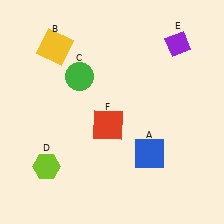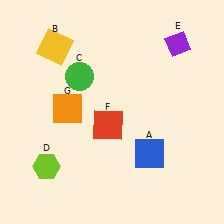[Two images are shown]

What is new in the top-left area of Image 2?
An orange square (G) was added in the top-left area of Image 2.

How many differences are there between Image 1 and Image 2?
There is 1 difference between the two images.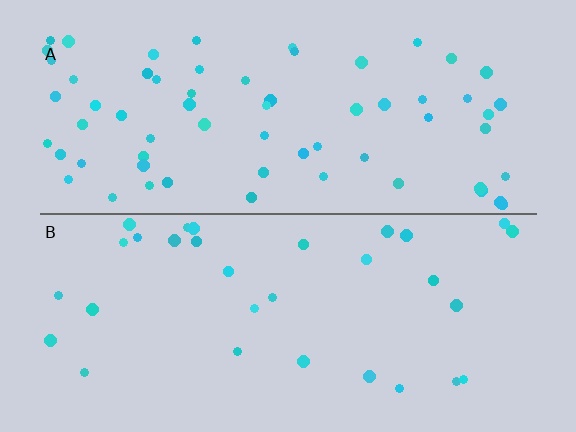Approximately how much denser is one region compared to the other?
Approximately 2.1× — region A over region B.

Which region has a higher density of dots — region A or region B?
A (the top).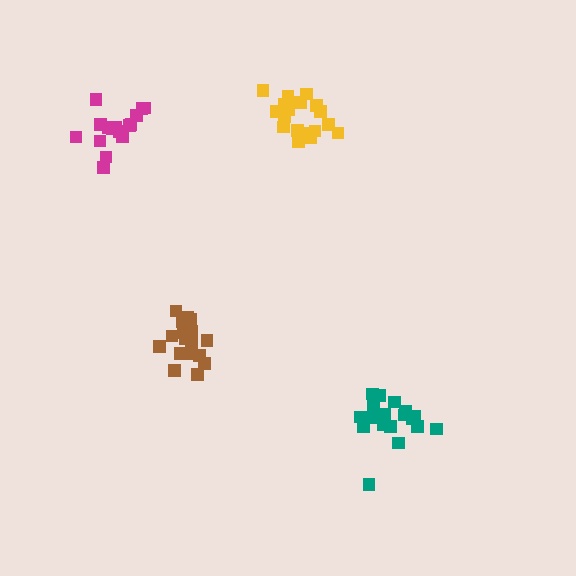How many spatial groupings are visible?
There are 4 spatial groupings.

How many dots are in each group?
Group 1: 20 dots, Group 2: 20 dots, Group 3: 17 dots, Group 4: 18 dots (75 total).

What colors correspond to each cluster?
The clusters are colored: teal, brown, magenta, yellow.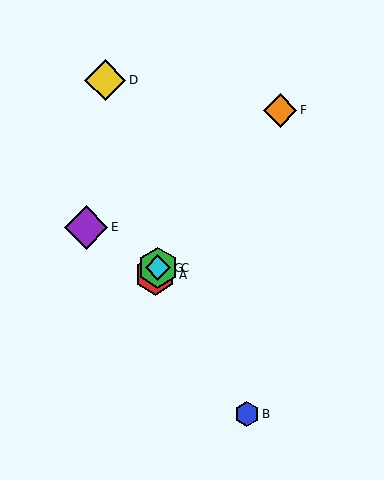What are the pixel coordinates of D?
Object D is at (105, 80).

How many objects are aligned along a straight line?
3 objects (A, C, G) are aligned along a straight line.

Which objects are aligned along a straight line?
Objects A, C, G are aligned along a straight line.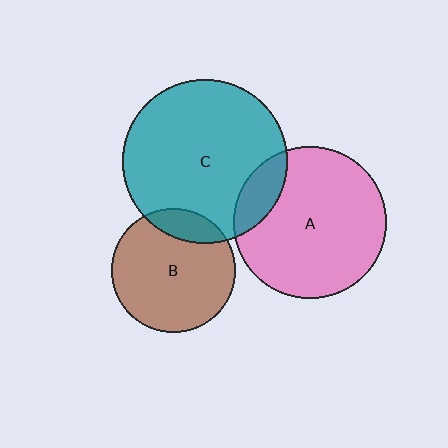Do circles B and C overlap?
Yes.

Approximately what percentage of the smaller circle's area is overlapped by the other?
Approximately 15%.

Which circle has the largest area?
Circle C (teal).